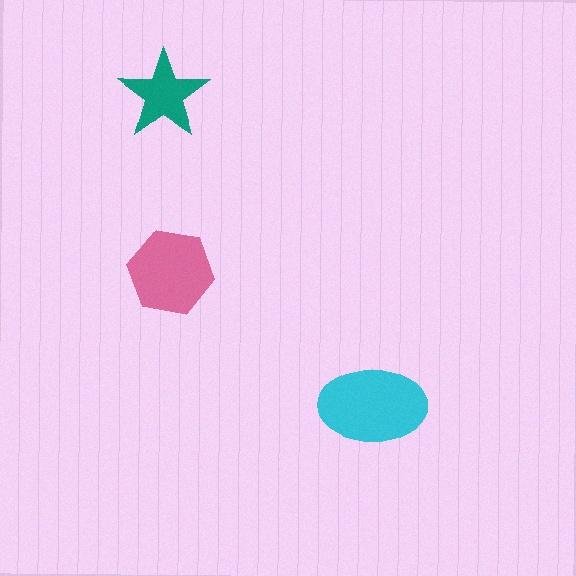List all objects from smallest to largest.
The teal star, the pink hexagon, the cyan ellipse.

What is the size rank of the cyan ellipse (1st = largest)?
1st.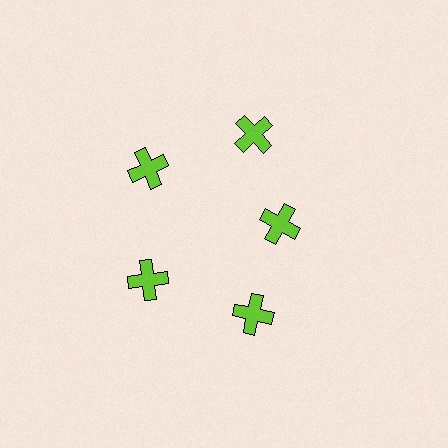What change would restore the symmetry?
The symmetry would be restored by moving it outward, back onto the ring so that all 5 crosses sit at equal angles and equal distance from the center.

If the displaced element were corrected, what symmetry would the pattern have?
It would have 5-fold rotational symmetry — the pattern would map onto itself every 72 degrees.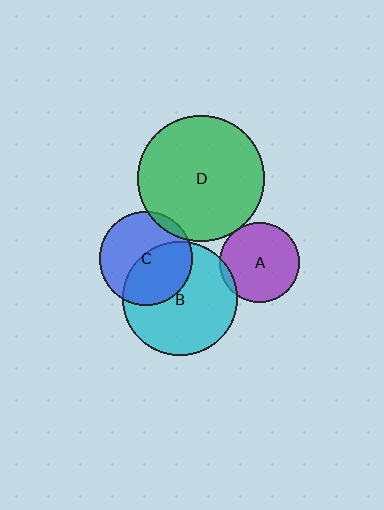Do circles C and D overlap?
Yes.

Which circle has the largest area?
Circle D (green).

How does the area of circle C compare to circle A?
Approximately 1.3 times.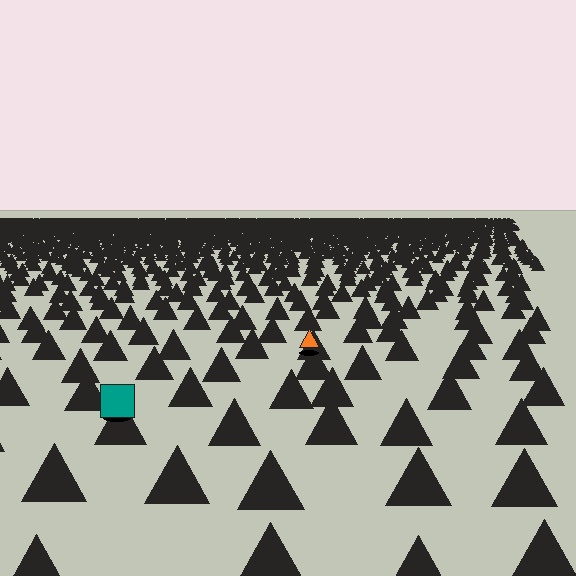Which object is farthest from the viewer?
The orange triangle is farthest from the viewer. It appears smaller and the ground texture around it is denser.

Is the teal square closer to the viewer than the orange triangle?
Yes. The teal square is closer — you can tell from the texture gradient: the ground texture is coarser near it.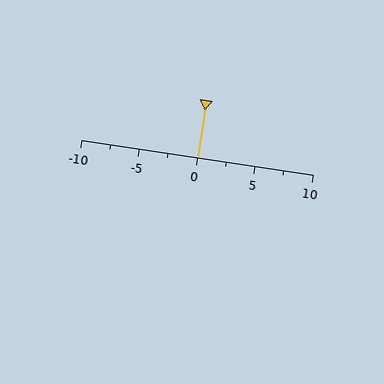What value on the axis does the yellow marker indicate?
The marker indicates approximately 0.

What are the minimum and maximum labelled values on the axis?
The axis runs from -10 to 10.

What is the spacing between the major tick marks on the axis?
The major ticks are spaced 5 apart.